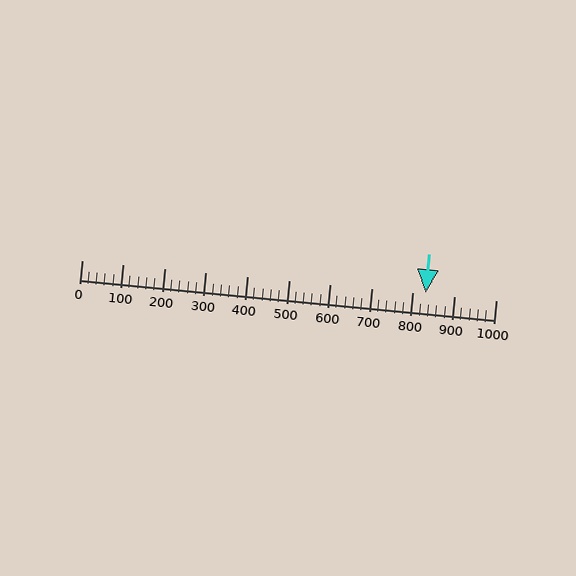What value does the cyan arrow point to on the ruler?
The cyan arrow points to approximately 830.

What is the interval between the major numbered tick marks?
The major tick marks are spaced 100 units apart.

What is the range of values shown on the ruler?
The ruler shows values from 0 to 1000.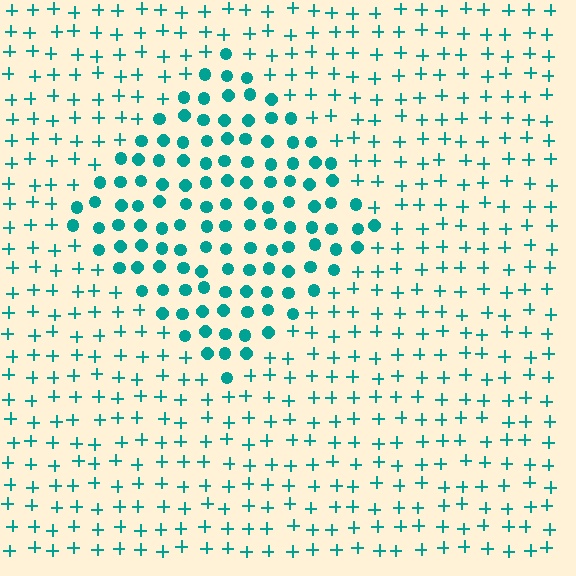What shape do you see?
I see a diamond.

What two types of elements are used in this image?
The image uses circles inside the diamond region and plus signs outside it.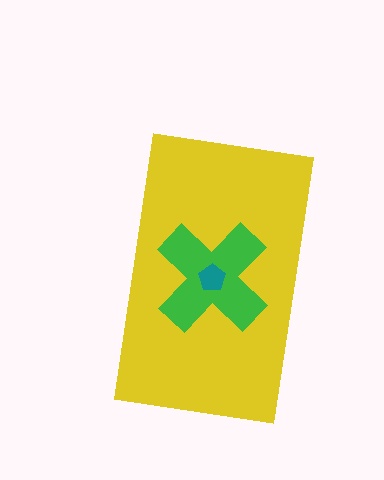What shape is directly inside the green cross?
The teal pentagon.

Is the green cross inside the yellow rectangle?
Yes.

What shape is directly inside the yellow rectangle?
The green cross.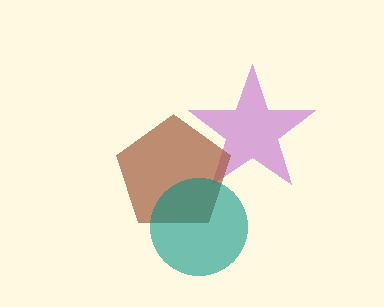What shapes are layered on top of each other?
The layered shapes are: a purple star, a brown pentagon, a teal circle.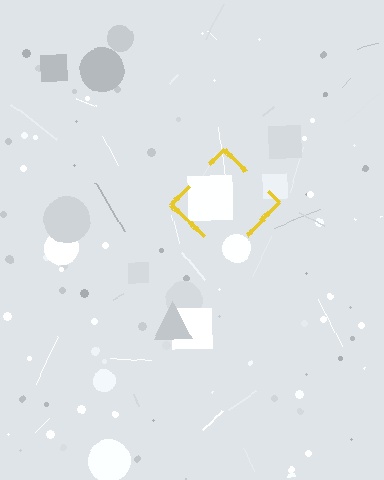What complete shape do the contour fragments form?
The contour fragments form a diamond.